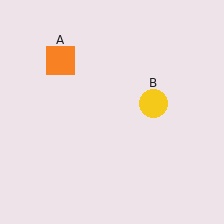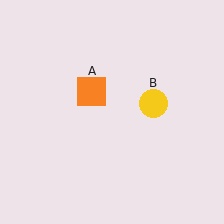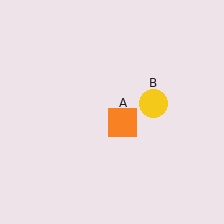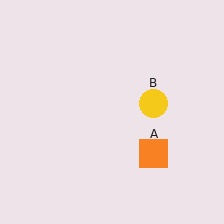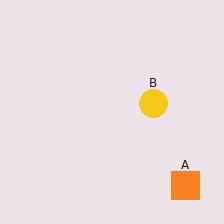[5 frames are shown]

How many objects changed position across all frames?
1 object changed position: orange square (object A).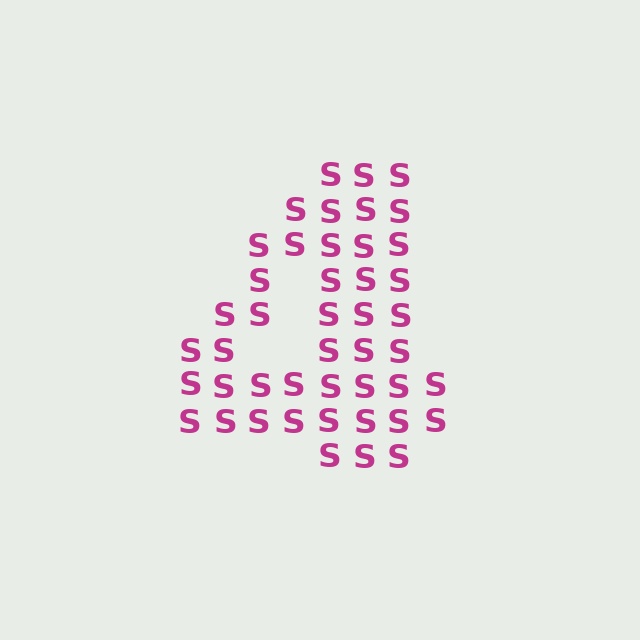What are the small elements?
The small elements are letter S's.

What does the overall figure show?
The overall figure shows the digit 4.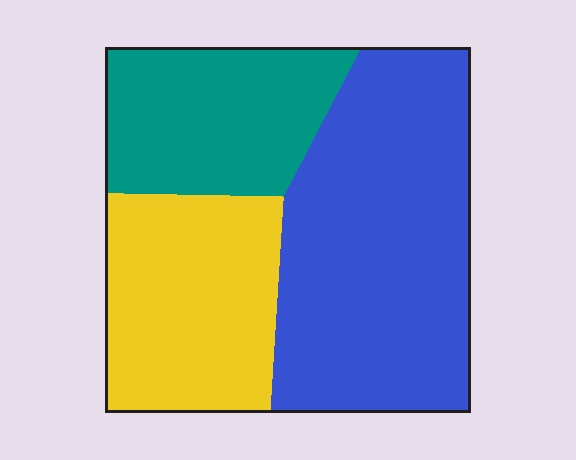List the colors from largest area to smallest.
From largest to smallest: blue, yellow, teal.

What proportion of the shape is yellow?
Yellow covers 28% of the shape.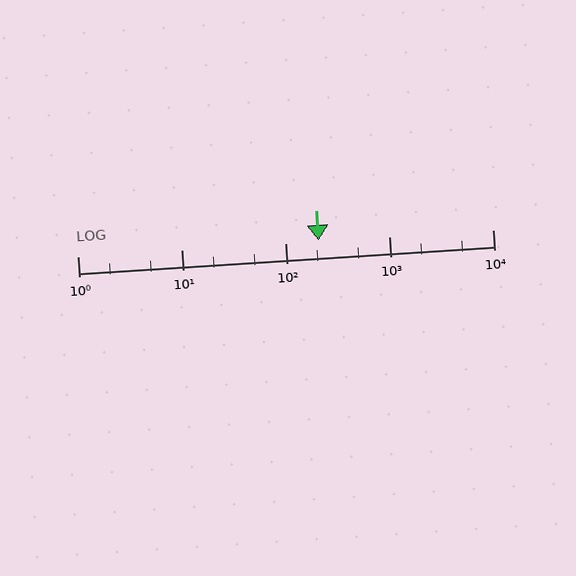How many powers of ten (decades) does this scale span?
The scale spans 4 decades, from 1 to 10000.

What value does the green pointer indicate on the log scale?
The pointer indicates approximately 210.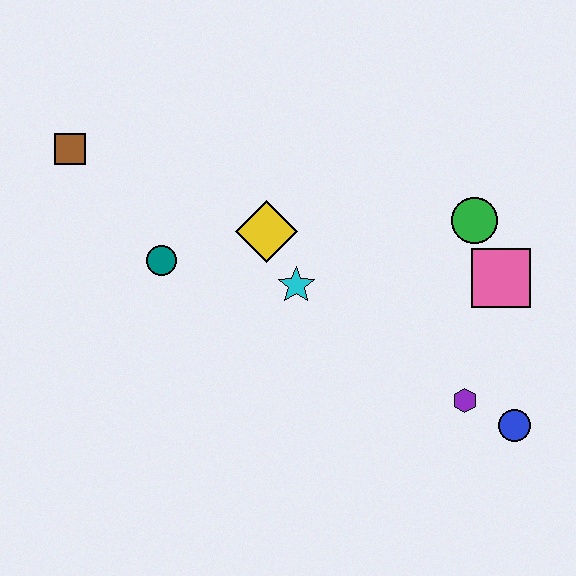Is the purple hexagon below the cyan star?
Yes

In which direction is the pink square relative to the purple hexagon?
The pink square is above the purple hexagon.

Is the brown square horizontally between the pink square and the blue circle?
No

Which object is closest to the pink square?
The green circle is closest to the pink square.